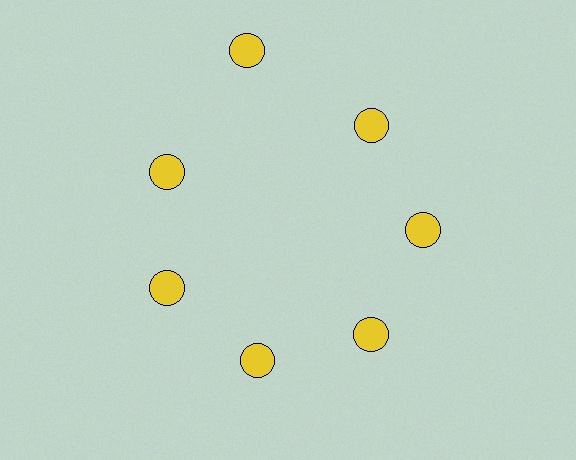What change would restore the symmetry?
The symmetry would be restored by moving it inward, back onto the ring so that all 7 circles sit at equal angles and equal distance from the center.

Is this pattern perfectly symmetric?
No. The 7 yellow circles are arranged in a ring, but one element near the 12 o'clock position is pushed outward from the center, breaking the 7-fold rotational symmetry.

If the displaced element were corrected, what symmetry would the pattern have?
It would have 7-fold rotational symmetry — the pattern would map onto itself every 51 degrees.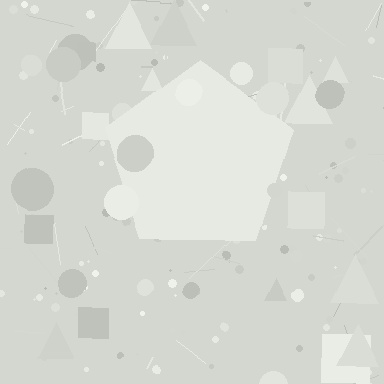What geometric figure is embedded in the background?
A pentagon is embedded in the background.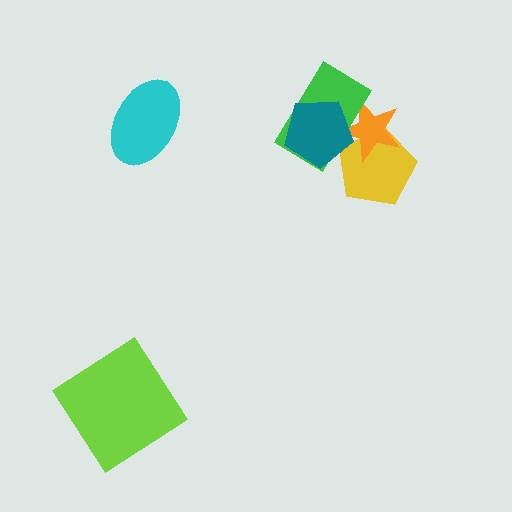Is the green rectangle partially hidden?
Yes, it is partially covered by another shape.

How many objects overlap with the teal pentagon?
3 objects overlap with the teal pentagon.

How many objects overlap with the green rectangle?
3 objects overlap with the green rectangle.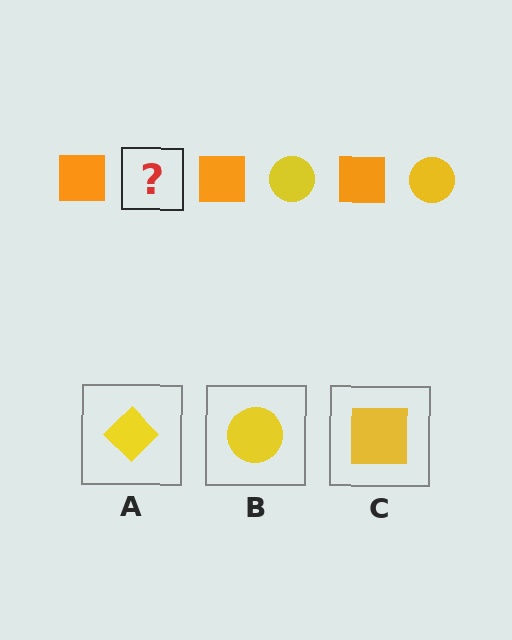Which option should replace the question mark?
Option B.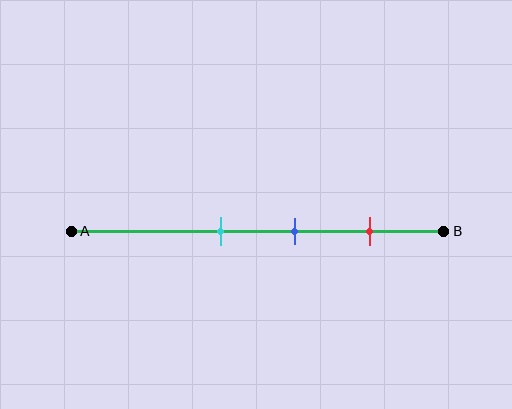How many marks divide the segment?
There are 3 marks dividing the segment.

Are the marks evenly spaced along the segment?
Yes, the marks are approximately evenly spaced.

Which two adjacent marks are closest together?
The cyan and blue marks are the closest adjacent pair.